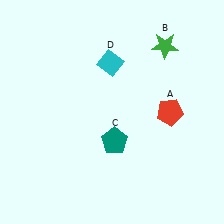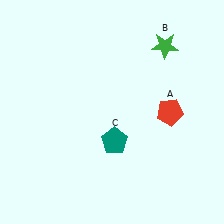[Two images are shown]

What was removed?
The cyan diamond (D) was removed in Image 2.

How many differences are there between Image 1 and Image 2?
There is 1 difference between the two images.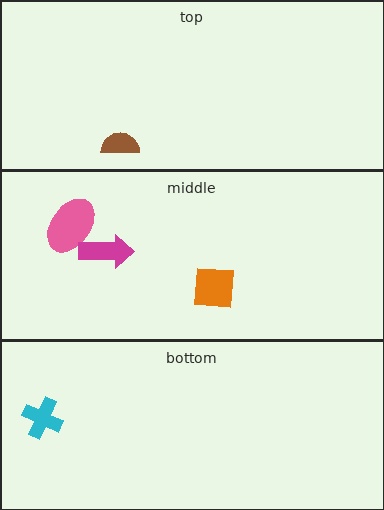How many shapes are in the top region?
1.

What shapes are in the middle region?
The orange square, the pink ellipse, the magenta arrow.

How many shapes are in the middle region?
3.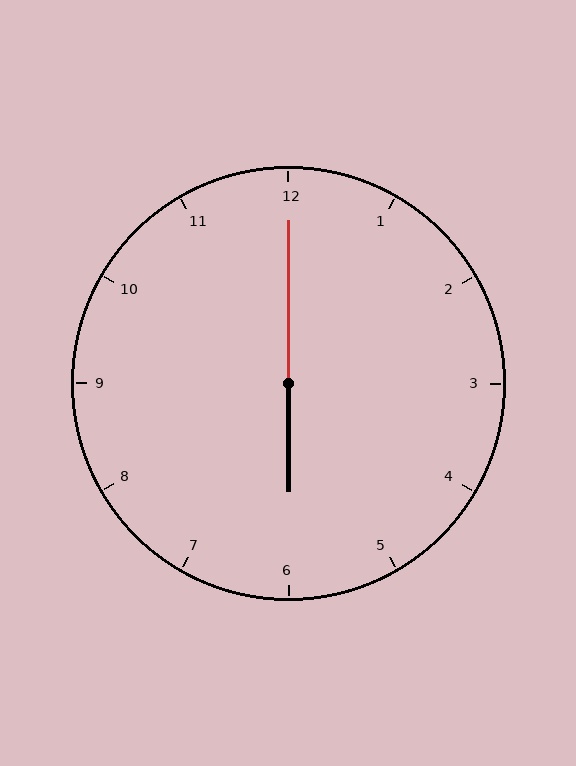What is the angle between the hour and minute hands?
Approximately 180 degrees.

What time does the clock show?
6:00.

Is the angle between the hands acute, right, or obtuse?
It is obtuse.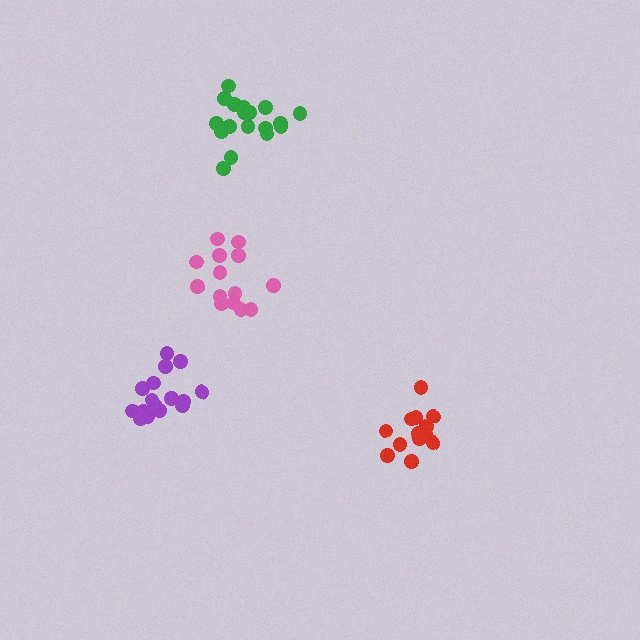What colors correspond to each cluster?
The clusters are colored: pink, red, purple, green.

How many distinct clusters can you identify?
There are 4 distinct clusters.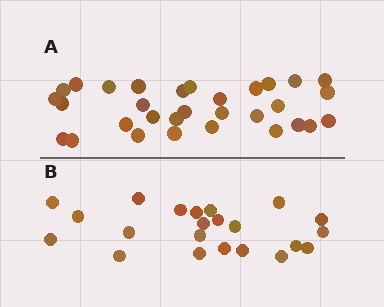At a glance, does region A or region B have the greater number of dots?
Region A (the top region) has more dots.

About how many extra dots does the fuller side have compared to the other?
Region A has roughly 8 or so more dots than region B.